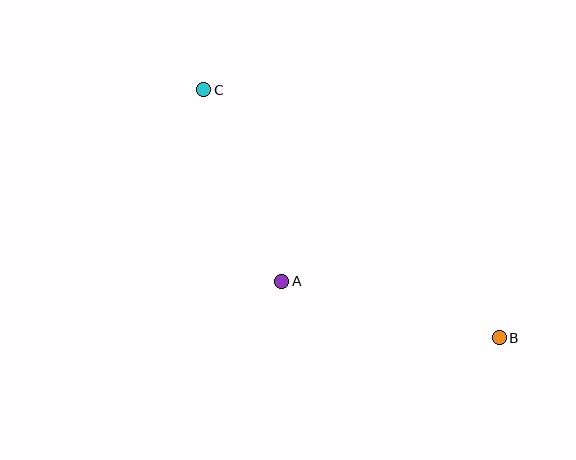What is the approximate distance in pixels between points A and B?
The distance between A and B is approximately 225 pixels.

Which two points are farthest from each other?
Points B and C are farthest from each other.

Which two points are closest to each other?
Points A and C are closest to each other.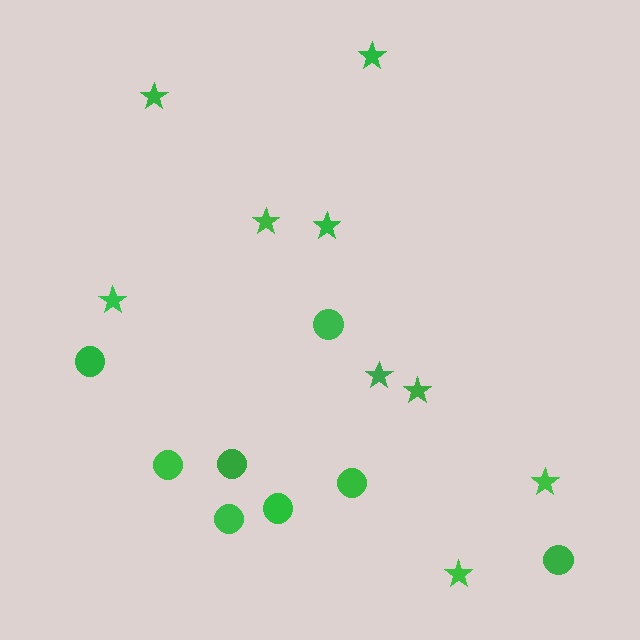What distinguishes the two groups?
There are 2 groups: one group of stars (9) and one group of circles (8).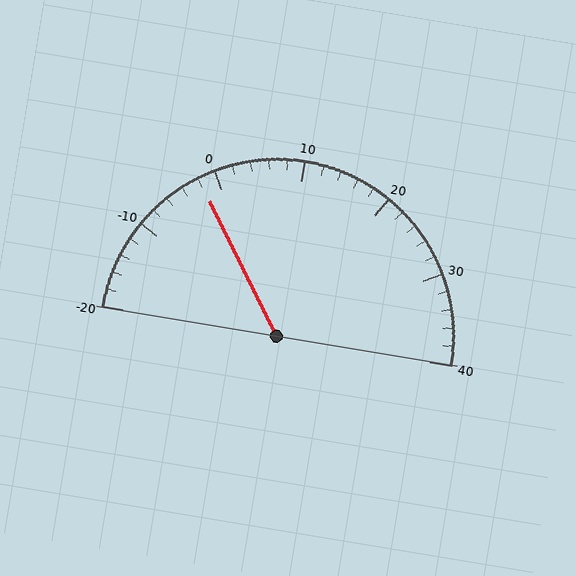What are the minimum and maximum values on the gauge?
The gauge ranges from -20 to 40.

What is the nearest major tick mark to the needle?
The nearest major tick mark is 0.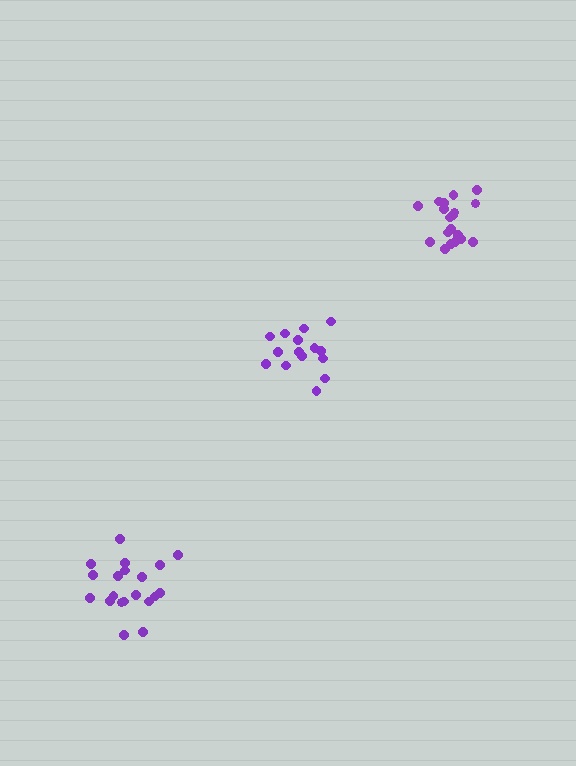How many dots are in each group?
Group 1: 20 dots, Group 2: 15 dots, Group 3: 19 dots (54 total).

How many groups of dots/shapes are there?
There are 3 groups.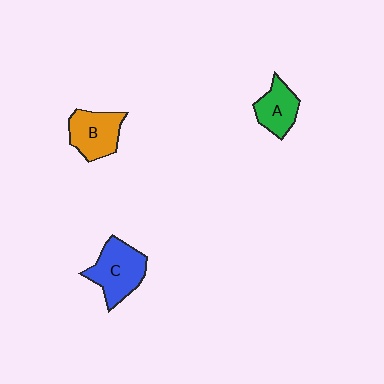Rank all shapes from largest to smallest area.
From largest to smallest: C (blue), B (orange), A (green).